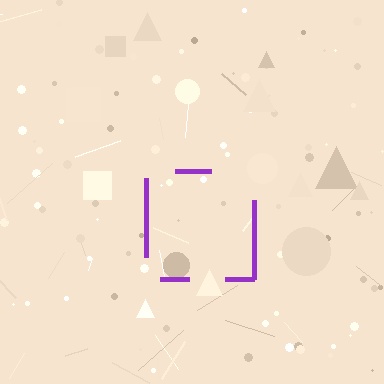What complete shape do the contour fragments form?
The contour fragments form a square.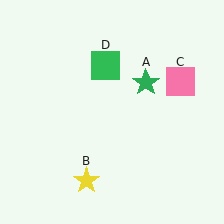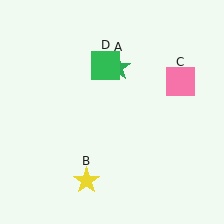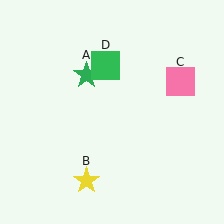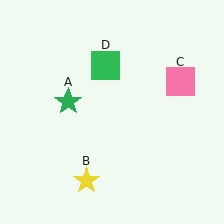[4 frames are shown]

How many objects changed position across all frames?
1 object changed position: green star (object A).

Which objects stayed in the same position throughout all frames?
Yellow star (object B) and pink square (object C) and green square (object D) remained stationary.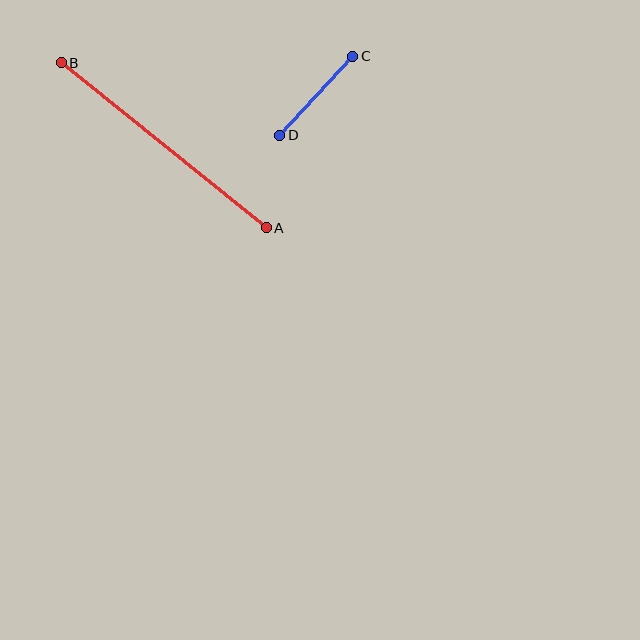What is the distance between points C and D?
The distance is approximately 108 pixels.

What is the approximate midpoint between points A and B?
The midpoint is at approximately (164, 145) pixels.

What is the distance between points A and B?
The distance is approximately 263 pixels.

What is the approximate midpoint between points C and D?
The midpoint is at approximately (316, 96) pixels.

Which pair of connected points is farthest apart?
Points A and B are farthest apart.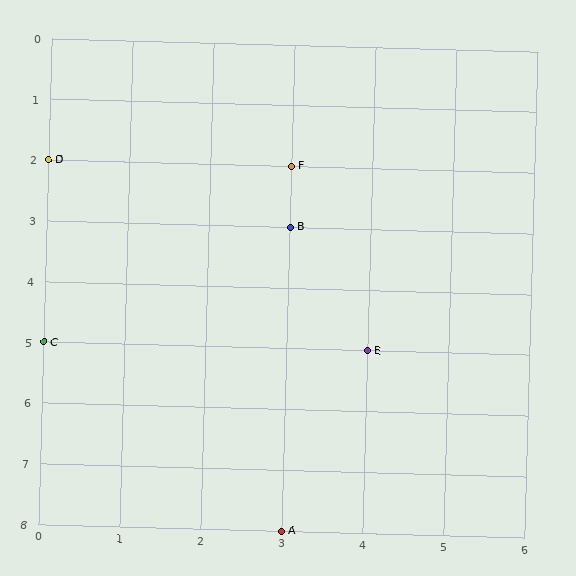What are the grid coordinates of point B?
Point B is at grid coordinates (3, 3).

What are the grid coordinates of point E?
Point E is at grid coordinates (4, 5).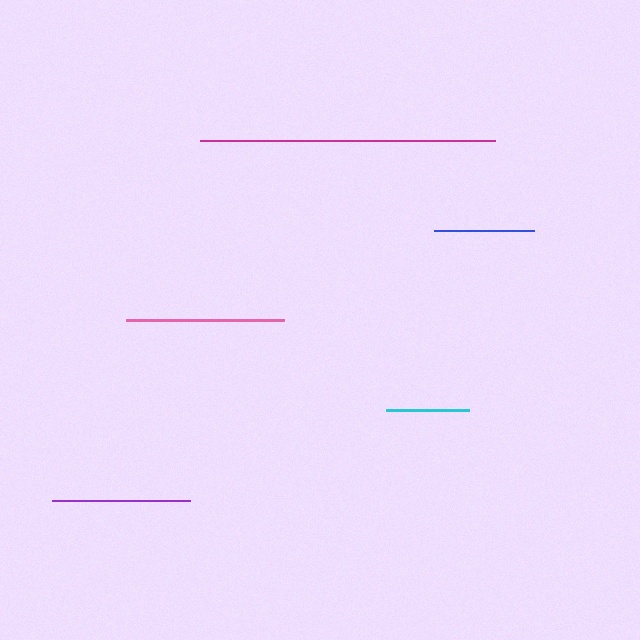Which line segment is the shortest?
The cyan line is the shortest at approximately 83 pixels.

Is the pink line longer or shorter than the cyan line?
The pink line is longer than the cyan line.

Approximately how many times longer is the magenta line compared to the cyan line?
The magenta line is approximately 3.6 times the length of the cyan line.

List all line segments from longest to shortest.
From longest to shortest: magenta, pink, purple, blue, cyan.